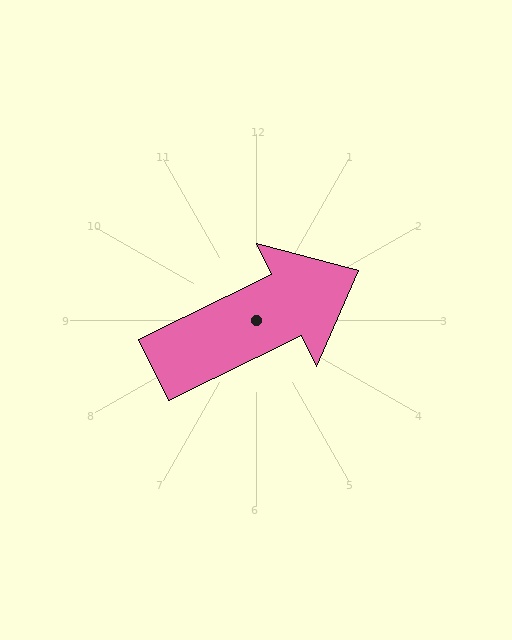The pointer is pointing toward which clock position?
Roughly 2 o'clock.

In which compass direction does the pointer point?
Northeast.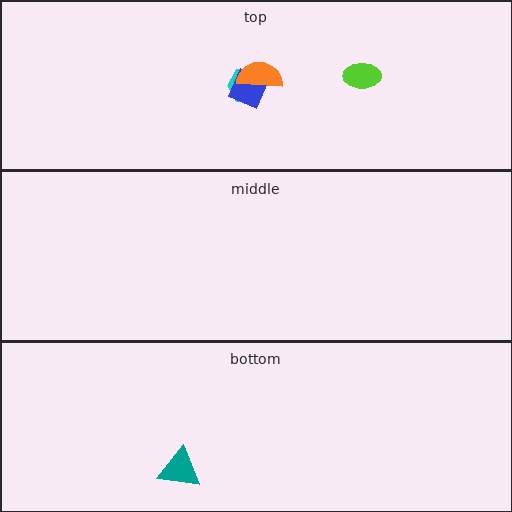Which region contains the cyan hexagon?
The top region.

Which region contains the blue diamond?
The top region.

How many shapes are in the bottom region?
1.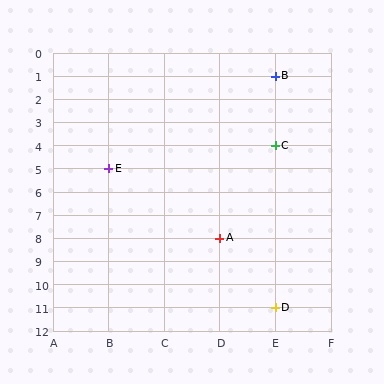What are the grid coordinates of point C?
Point C is at grid coordinates (E, 4).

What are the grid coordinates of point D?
Point D is at grid coordinates (E, 11).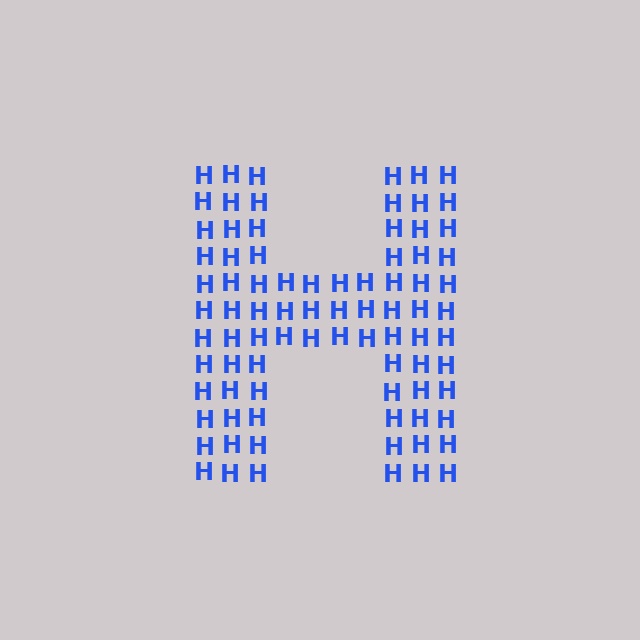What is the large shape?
The large shape is the letter H.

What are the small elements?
The small elements are letter H's.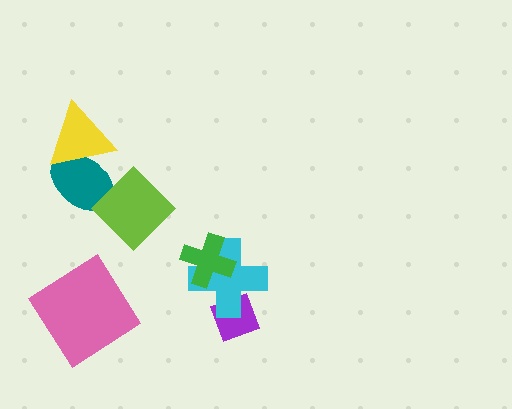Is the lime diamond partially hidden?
No, no other shape covers it.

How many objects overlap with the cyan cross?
2 objects overlap with the cyan cross.